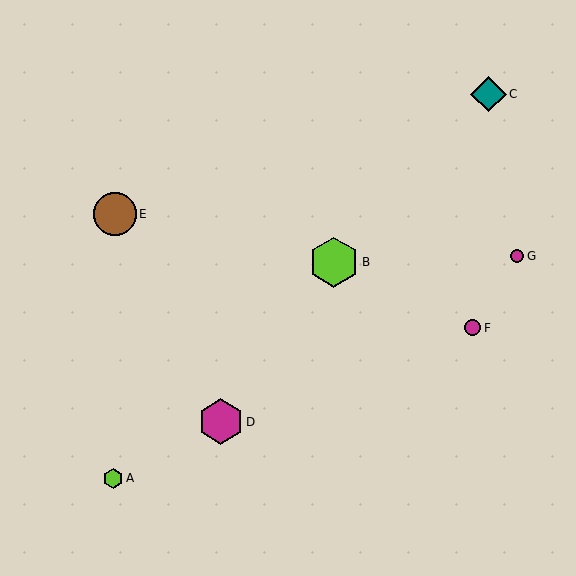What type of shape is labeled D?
Shape D is a magenta hexagon.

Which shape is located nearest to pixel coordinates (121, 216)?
The brown circle (labeled E) at (115, 214) is nearest to that location.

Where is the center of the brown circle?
The center of the brown circle is at (115, 214).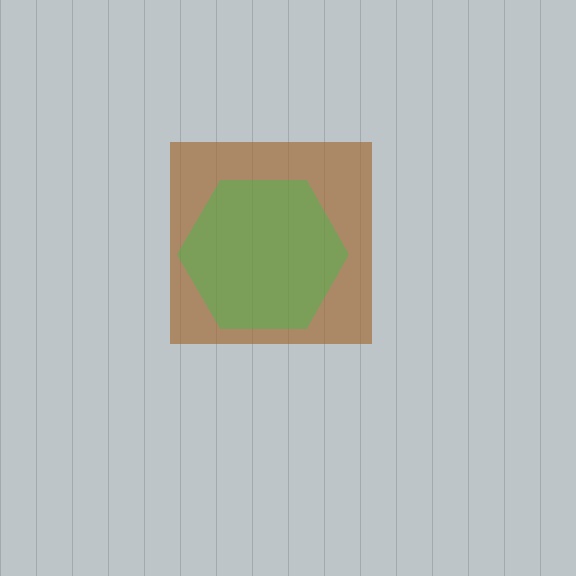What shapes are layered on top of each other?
The layered shapes are: a brown square, a green hexagon.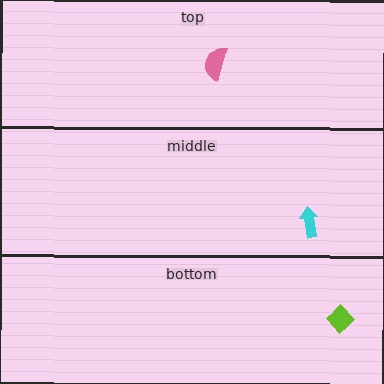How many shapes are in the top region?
1.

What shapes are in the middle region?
The cyan arrow.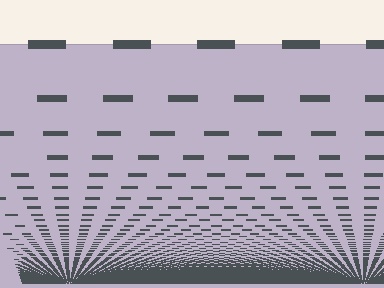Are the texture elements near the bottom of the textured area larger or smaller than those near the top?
Smaller. The gradient is inverted — elements near the bottom are smaller and denser.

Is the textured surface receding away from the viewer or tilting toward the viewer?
The surface appears to tilt toward the viewer. Texture elements get larger and sparser toward the top.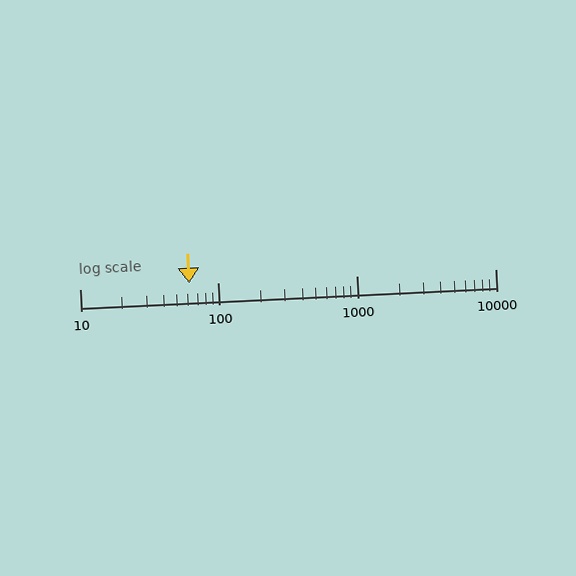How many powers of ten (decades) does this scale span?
The scale spans 3 decades, from 10 to 10000.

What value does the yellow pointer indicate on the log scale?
The pointer indicates approximately 62.